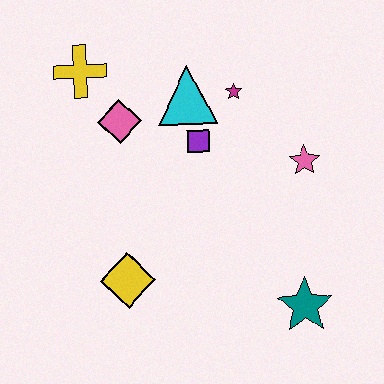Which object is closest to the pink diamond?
The yellow cross is closest to the pink diamond.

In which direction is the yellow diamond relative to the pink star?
The yellow diamond is to the left of the pink star.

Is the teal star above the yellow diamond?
No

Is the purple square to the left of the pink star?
Yes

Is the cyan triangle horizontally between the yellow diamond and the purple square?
Yes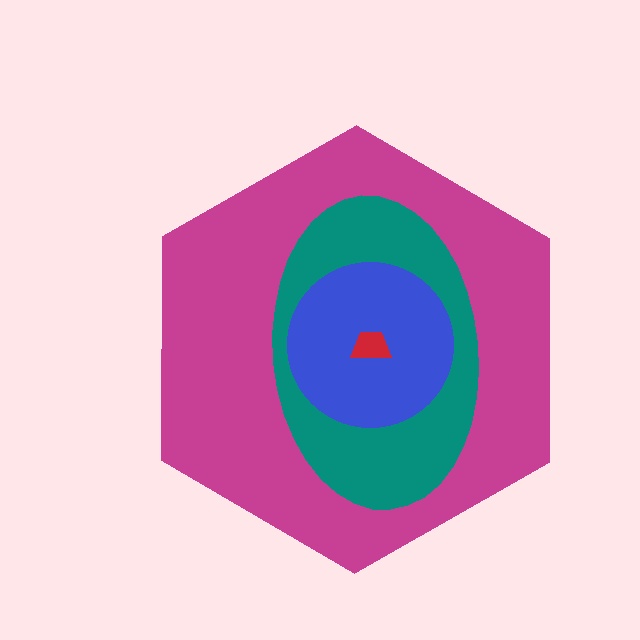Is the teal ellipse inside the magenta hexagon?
Yes.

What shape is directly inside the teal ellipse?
The blue circle.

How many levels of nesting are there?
4.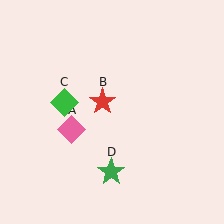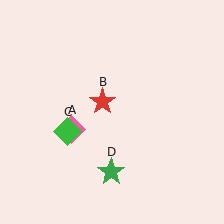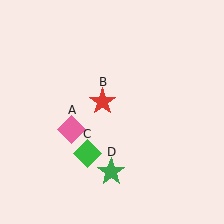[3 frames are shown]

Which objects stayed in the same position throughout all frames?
Pink diamond (object A) and red star (object B) and green star (object D) remained stationary.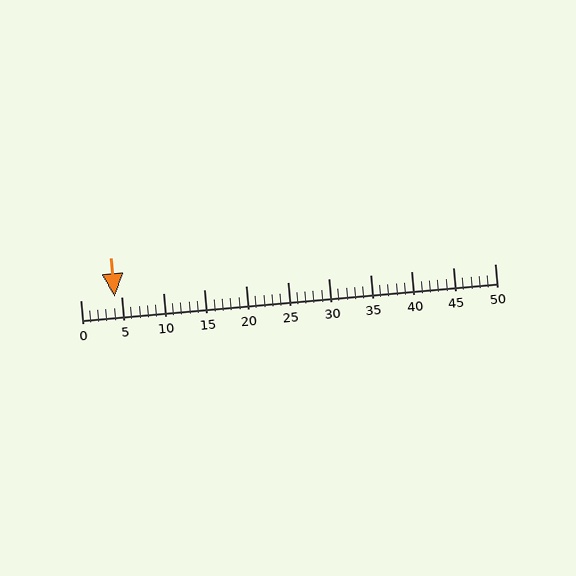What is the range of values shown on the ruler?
The ruler shows values from 0 to 50.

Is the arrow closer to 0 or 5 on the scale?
The arrow is closer to 5.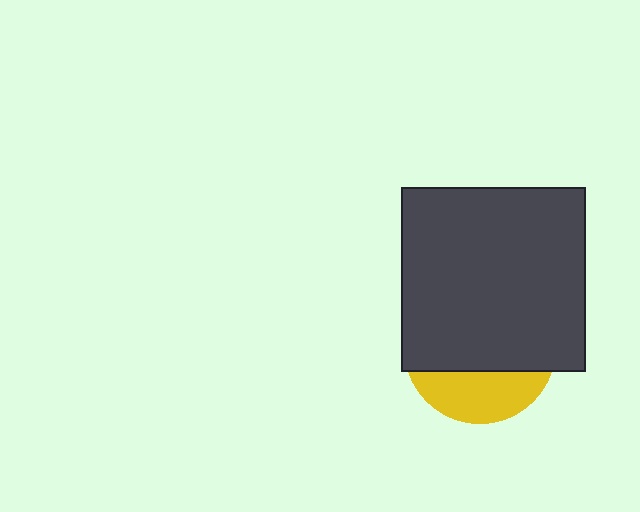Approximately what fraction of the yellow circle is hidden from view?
Roughly 70% of the yellow circle is hidden behind the dark gray square.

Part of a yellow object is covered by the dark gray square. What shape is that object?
It is a circle.